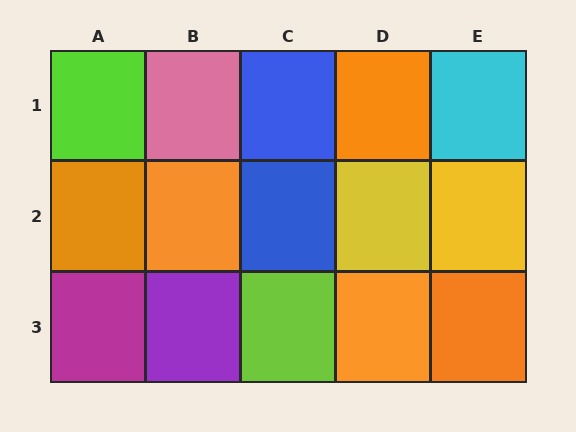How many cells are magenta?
1 cell is magenta.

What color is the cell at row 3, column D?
Orange.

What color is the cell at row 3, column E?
Orange.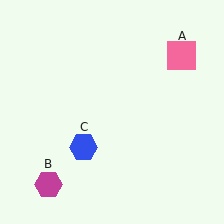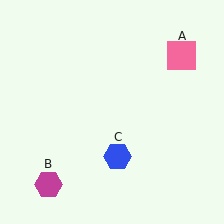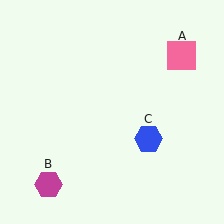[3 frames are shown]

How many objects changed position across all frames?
1 object changed position: blue hexagon (object C).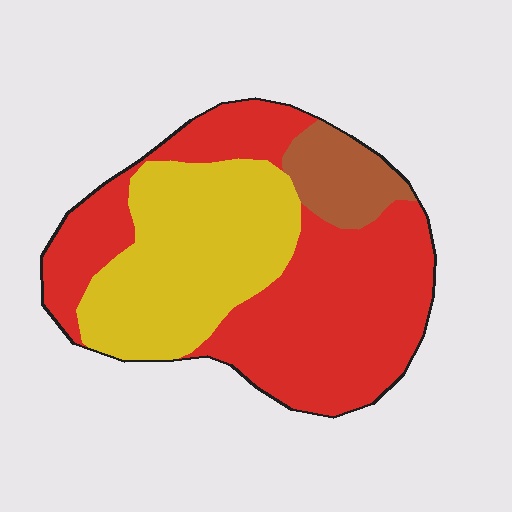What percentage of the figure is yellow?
Yellow takes up about three eighths (3/8) of the figure.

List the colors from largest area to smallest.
From largest to smallest: red, yellow, brown.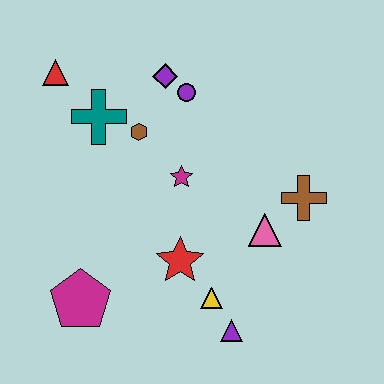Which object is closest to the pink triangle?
The brown cross is closest to the pink triangle.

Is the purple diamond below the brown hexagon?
No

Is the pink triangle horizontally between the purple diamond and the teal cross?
No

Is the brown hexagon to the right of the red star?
No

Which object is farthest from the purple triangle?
The red triangle is farthest from the purple triangle.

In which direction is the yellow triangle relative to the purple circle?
The yellow triangle is below the purple circle.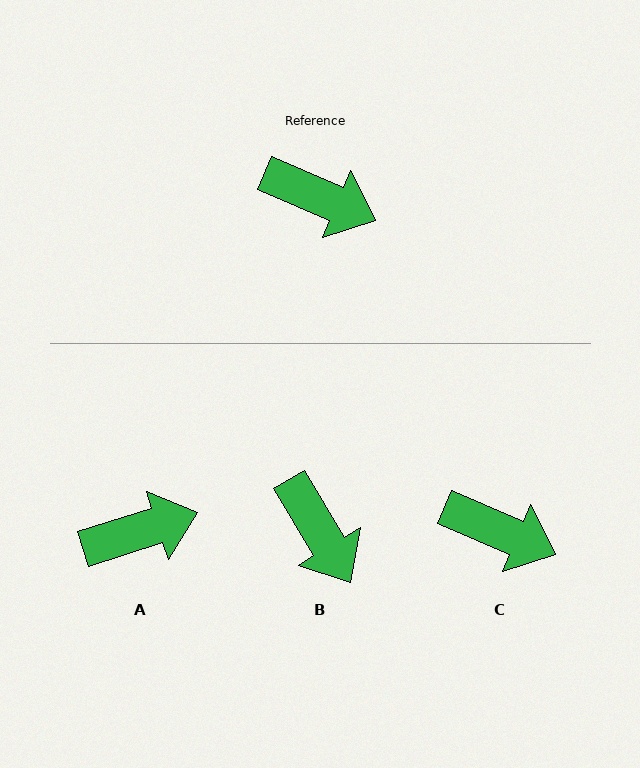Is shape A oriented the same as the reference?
No, it is off by about 41 degrees.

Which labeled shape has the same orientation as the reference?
C.